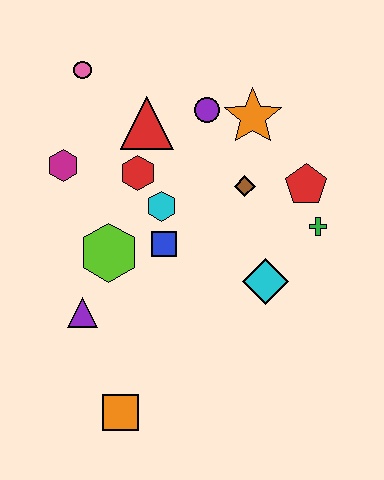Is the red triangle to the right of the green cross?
No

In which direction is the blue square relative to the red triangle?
The blue square is below the red triangle.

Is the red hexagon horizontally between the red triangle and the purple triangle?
Yes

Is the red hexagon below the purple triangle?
No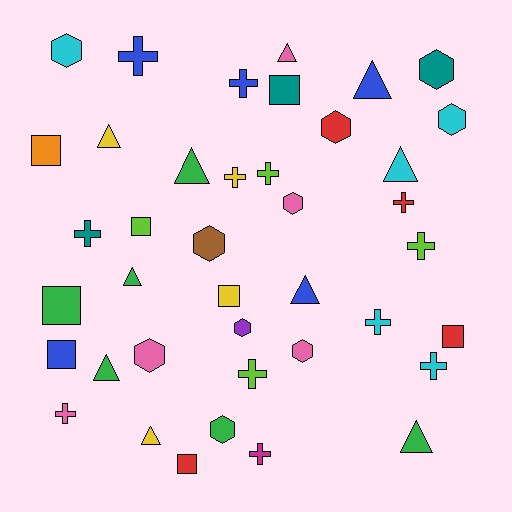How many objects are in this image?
There are 40 objects.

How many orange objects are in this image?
There is 1 orange object.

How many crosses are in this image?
There are 12 crosses.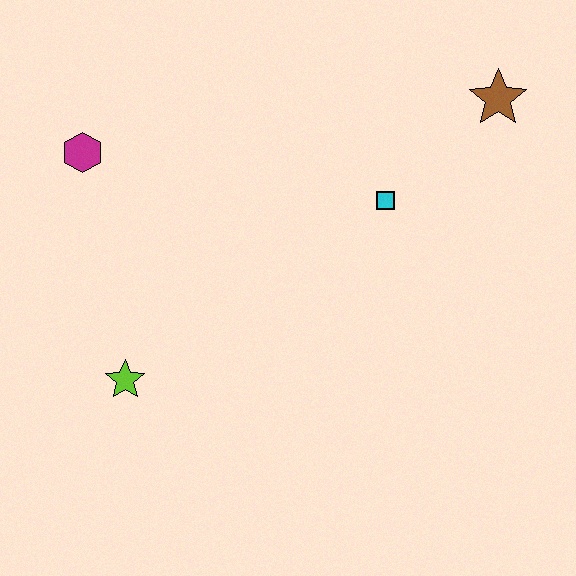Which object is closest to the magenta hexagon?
The lime star is closest to the magenta hexagon.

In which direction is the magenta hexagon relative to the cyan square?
The magenta hexagon is to the left of the cyan square.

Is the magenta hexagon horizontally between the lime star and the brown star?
No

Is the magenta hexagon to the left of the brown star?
Yes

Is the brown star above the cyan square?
Yes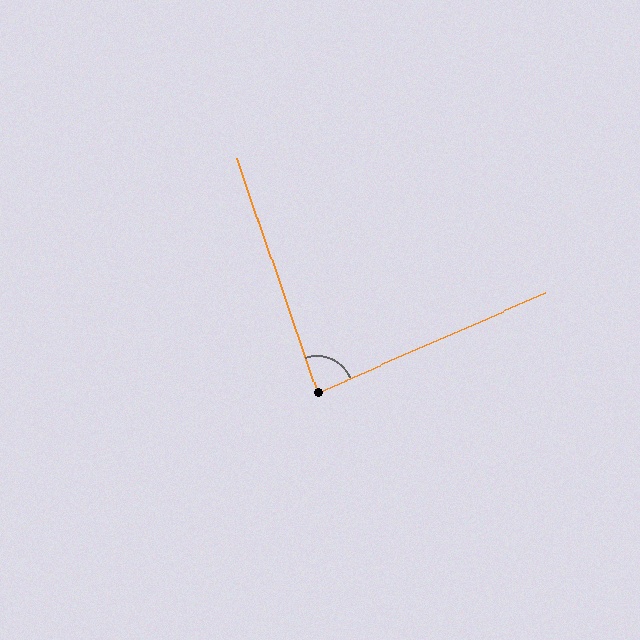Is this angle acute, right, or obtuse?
It is approximately a right angle.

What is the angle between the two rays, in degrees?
Approximately 85 degrees.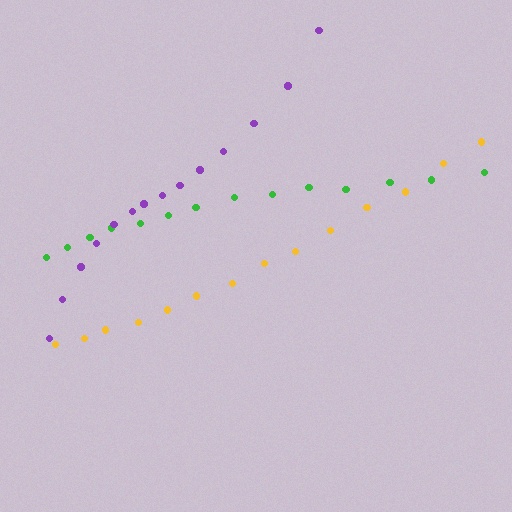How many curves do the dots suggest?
There are 3 distinct paths.